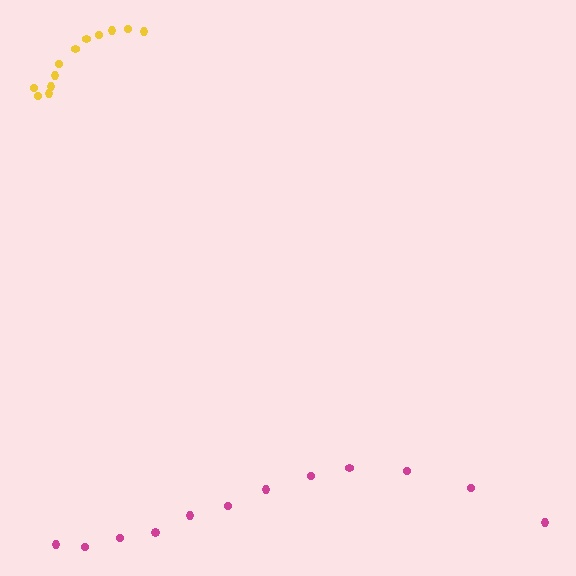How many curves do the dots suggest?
There are 2 distinct paths.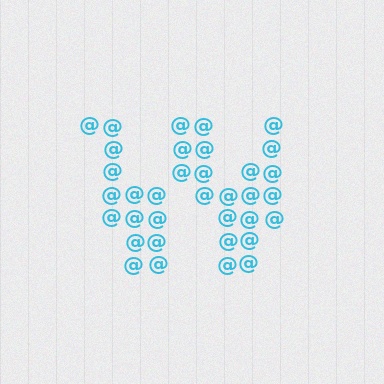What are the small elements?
The small elements are at signs.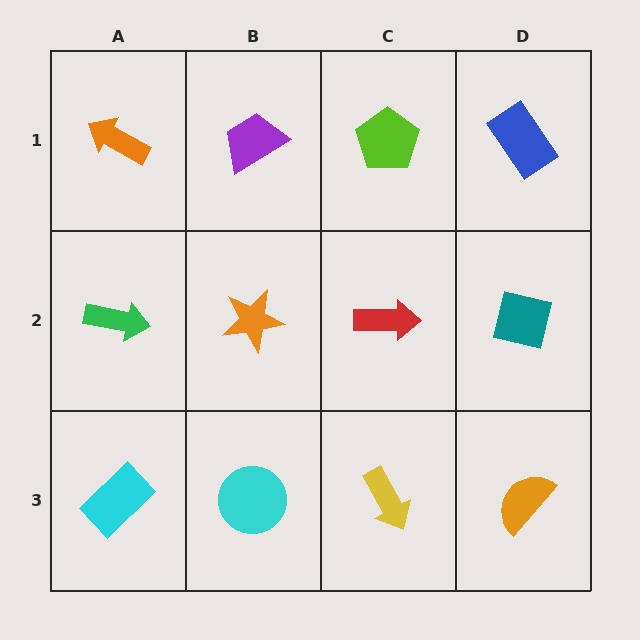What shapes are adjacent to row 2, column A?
An orange arrow (row 1, column A), a cyan rectangle (row 3, column A), an orange star (row 2, column B).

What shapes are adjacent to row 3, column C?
A red arrow (row 2, column C), a cyan circle (row 3, column B), an orange semicircle (row 3, column D).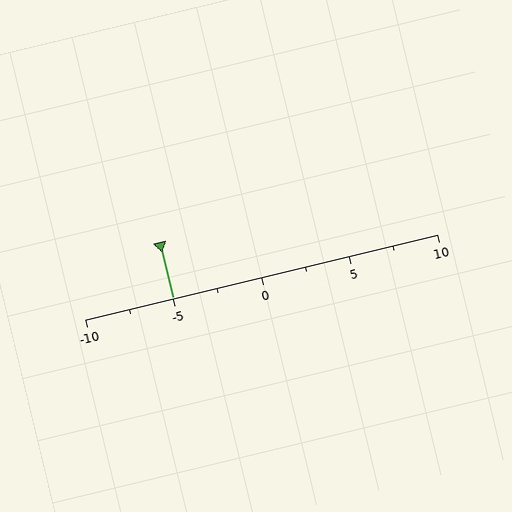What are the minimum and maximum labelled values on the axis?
The axis runs from -10 to 10.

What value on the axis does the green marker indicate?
The marker indicates approximately -5.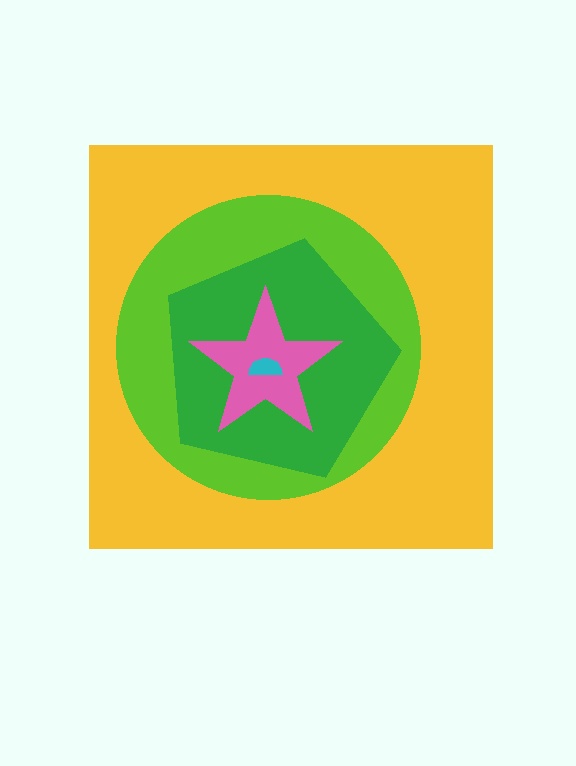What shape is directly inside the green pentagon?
The pink star.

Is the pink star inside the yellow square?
Yes.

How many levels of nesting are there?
5.